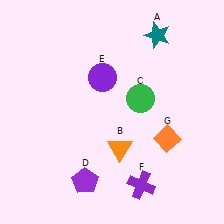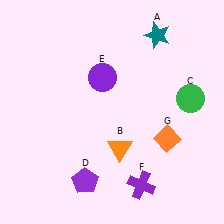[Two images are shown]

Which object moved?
The green circle (C) moved right.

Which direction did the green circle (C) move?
The green circle (C) moved right.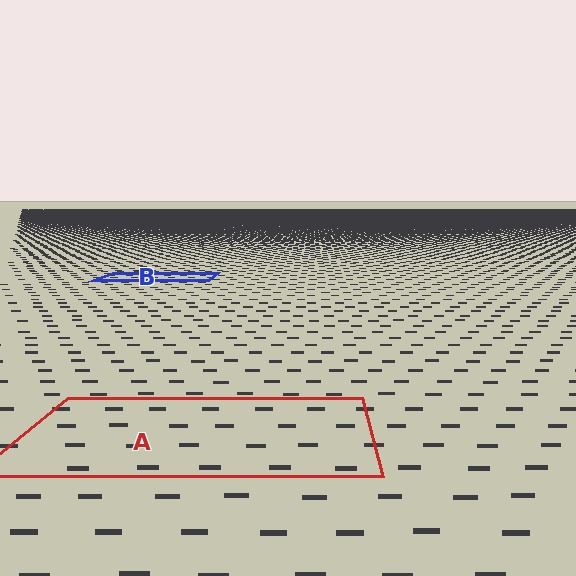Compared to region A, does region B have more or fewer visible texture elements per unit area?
Region B has more texture elements per unit area — they are packed more densely because it is farther away.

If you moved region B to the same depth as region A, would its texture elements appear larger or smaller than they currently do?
They would appear larger. At a closer depth, the same texture elements are projected at a bigger on-screen size.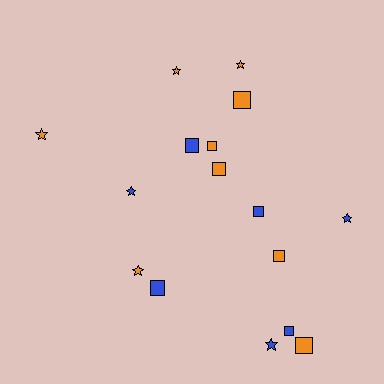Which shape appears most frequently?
Square, with 9 objects.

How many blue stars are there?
There are 3 blue stars.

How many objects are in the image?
There are 16 objects.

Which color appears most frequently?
Orange, with 9 objects.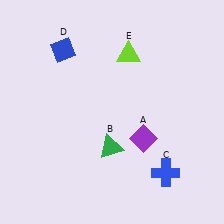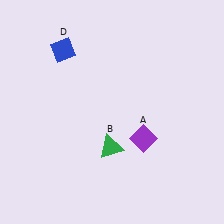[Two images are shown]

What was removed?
The lime triangle (E), the blue cross (C) were removed in Image 2.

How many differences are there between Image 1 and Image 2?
There are 2 differences between the two images.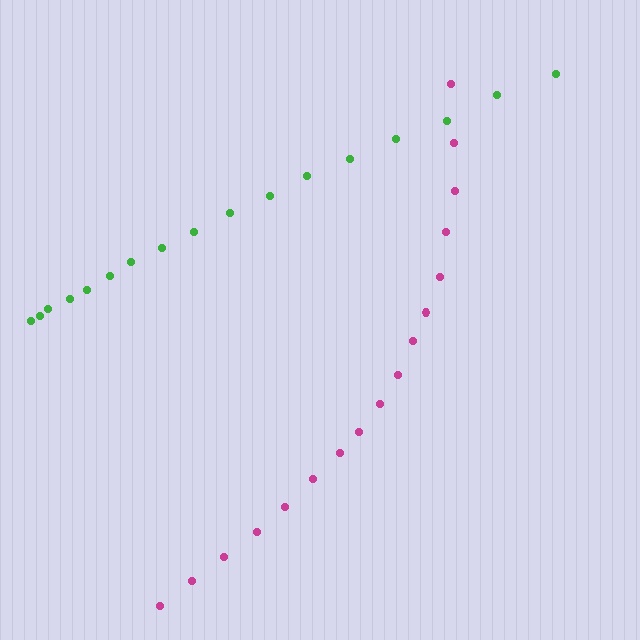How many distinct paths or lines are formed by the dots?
There are 2 distinct paths.